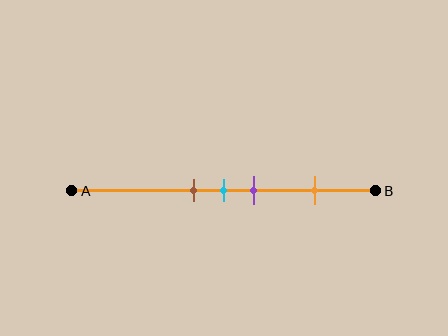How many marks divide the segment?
There are 4 marks dividing the segment.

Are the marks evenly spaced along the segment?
No, the marks are not evenly spaced.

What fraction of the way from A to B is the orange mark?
The orange mark is approximately 80% (0.8) of the way from A to B.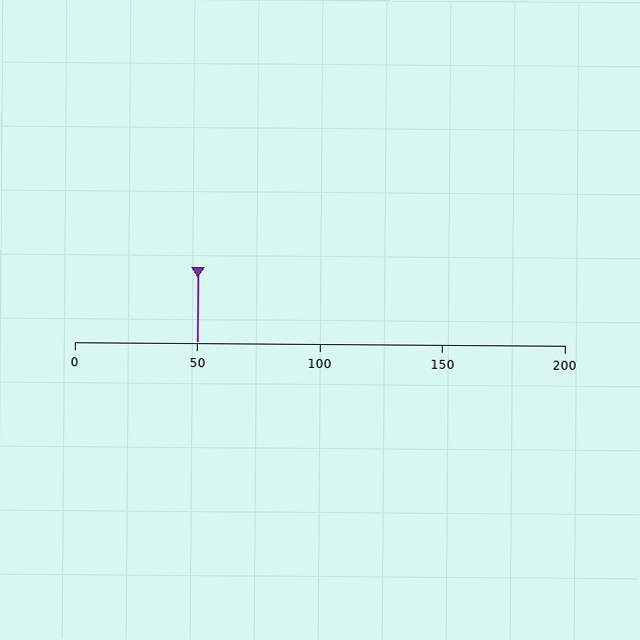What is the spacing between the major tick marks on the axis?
The major ticks are spaced 50 apart.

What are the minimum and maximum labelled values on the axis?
The axis runs from 0 to 200.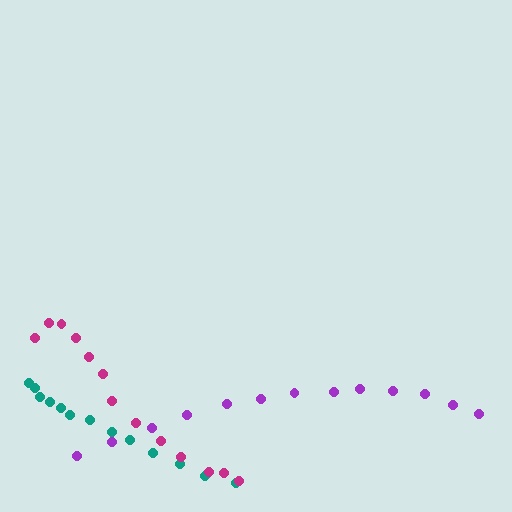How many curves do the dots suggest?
There are 3 distinct paths.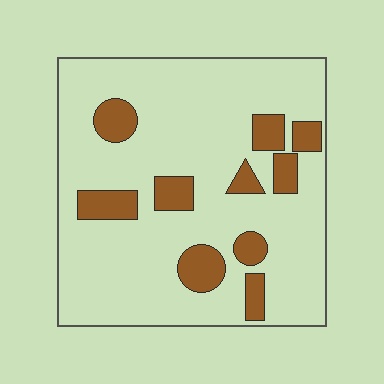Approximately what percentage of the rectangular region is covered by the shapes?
Approximately 15%.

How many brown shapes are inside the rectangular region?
10.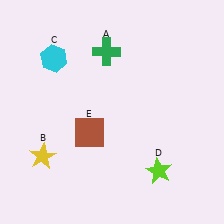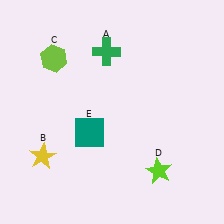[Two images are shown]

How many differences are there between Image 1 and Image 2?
There are 2 differences between the two images.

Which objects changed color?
C changed from cyan to lime. E changed from brown to teal.